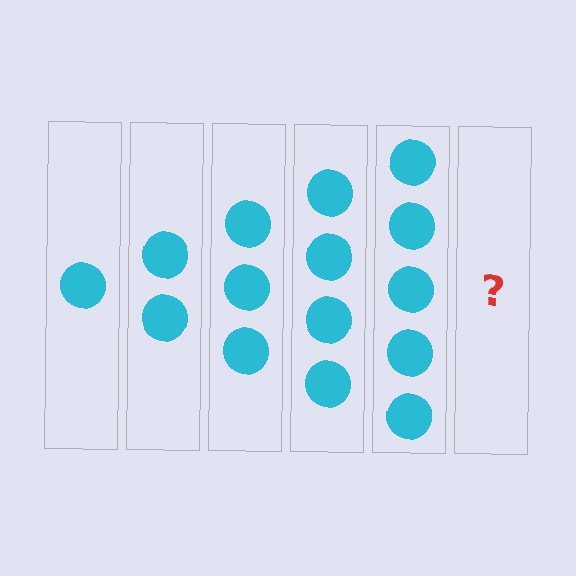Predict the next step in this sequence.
The next step is 6 circles.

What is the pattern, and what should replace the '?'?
The pattern is that each step adds one more circle. The '?' should be 6 circles.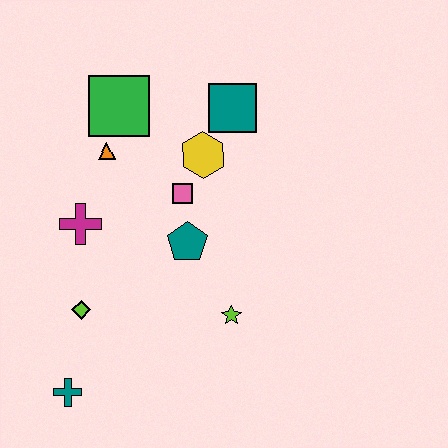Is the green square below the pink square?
No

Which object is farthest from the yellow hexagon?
The teal cross is farthest from the yellow hexagon.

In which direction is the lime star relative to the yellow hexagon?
The lime star is below the yellow hexagon.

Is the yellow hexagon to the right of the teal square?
No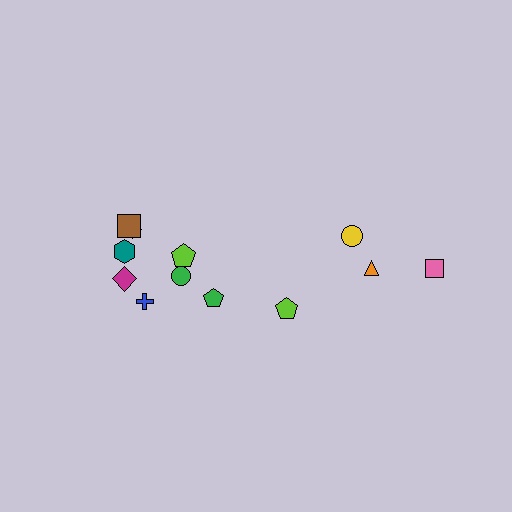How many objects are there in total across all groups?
There are 12 objects.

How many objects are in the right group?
There are 4 objects.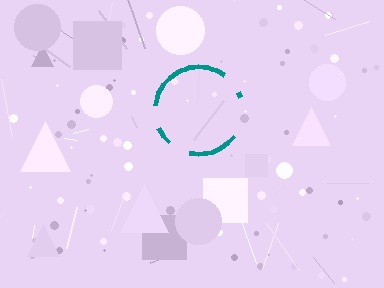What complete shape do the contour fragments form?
The contour fragments form a circle.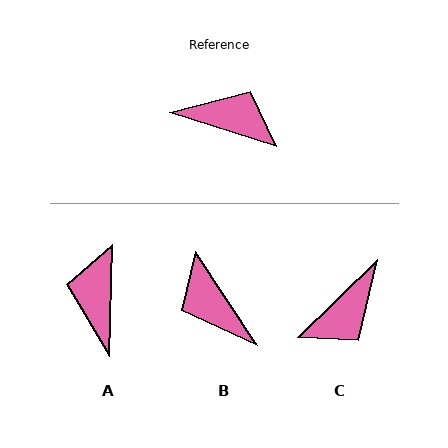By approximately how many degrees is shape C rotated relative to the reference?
Approximately 118 degrees clockwise.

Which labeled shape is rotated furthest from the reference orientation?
B, about 140 degrees away.